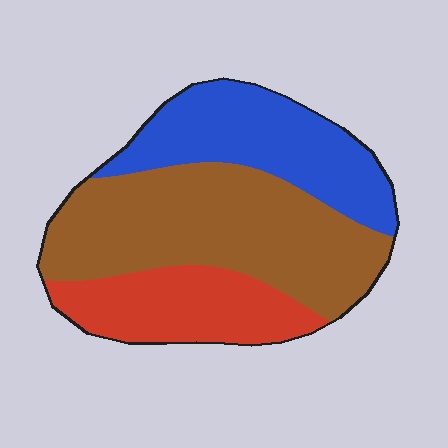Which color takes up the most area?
Brown, at roughly 50%.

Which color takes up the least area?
Red, at roughly 25%.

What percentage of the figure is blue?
Blue takes up about one third (1/3) of the figure.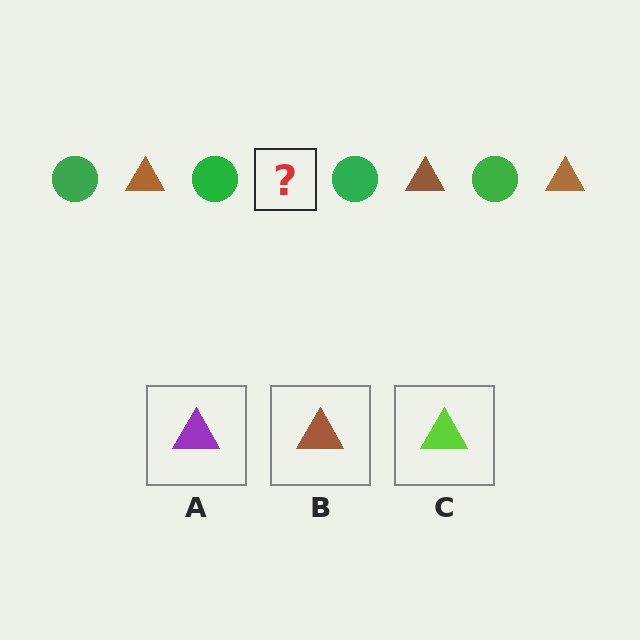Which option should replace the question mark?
Option B.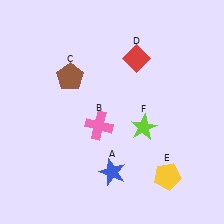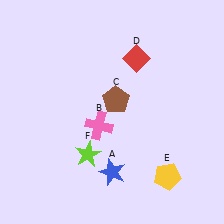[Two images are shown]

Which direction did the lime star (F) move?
The lime star (F) moved left.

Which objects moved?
The objects that moved are: the brown pentagon (C), the lime star (F).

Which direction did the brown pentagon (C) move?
The brown pentagon (C) moved right.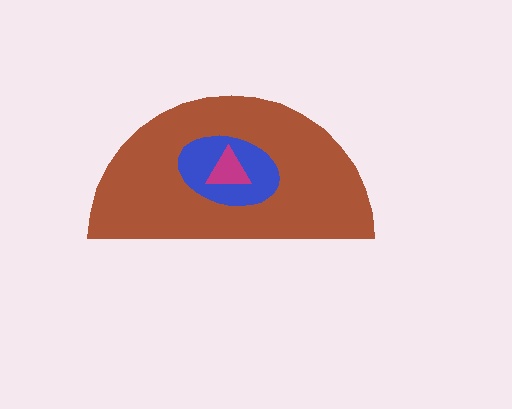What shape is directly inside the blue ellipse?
The magenta triangle.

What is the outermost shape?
The brown semicircle.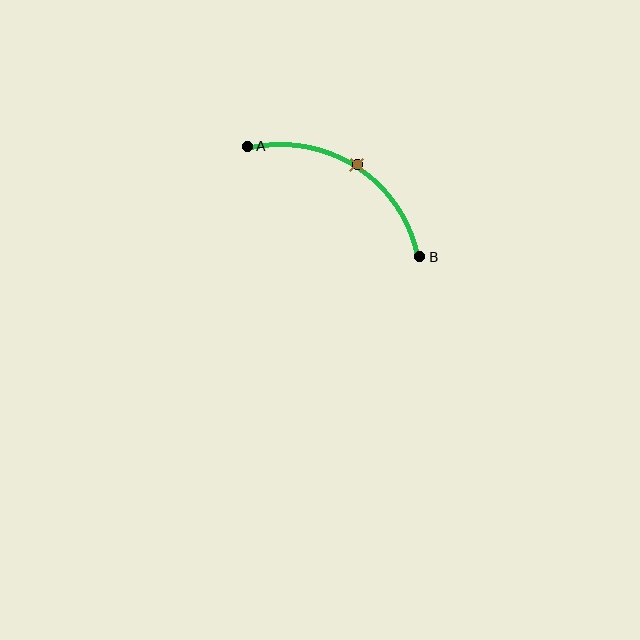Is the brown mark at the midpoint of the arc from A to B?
Yes. The brown mark lies on the arc at equal arc-length from both A and B — it is the arc midpoint.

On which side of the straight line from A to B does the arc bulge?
The arc bulges above the straight line connecting A and B.